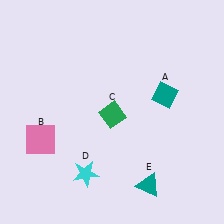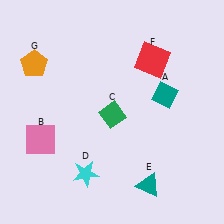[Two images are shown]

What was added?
A red square (F), an orange pentagon (G) were added in Image 2.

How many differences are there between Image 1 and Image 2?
There are 2 differences between the two images.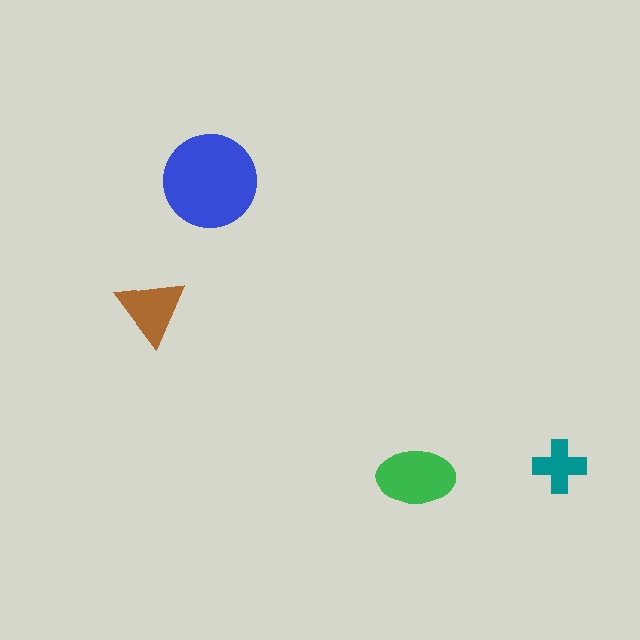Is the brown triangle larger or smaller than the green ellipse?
Smaller.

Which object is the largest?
The blue circle.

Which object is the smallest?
The teal cross.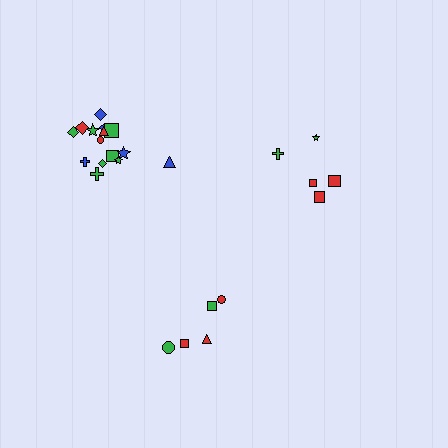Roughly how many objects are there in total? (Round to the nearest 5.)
Roughly 25 objects in total.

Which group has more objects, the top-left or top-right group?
The top-left group.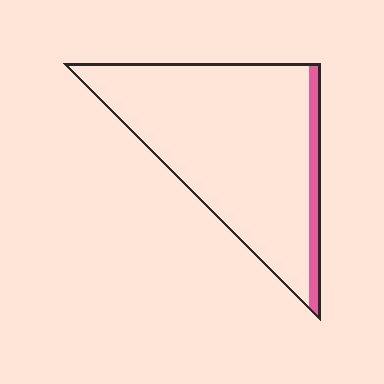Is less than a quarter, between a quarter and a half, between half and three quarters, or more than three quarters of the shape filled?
Less than a quarter.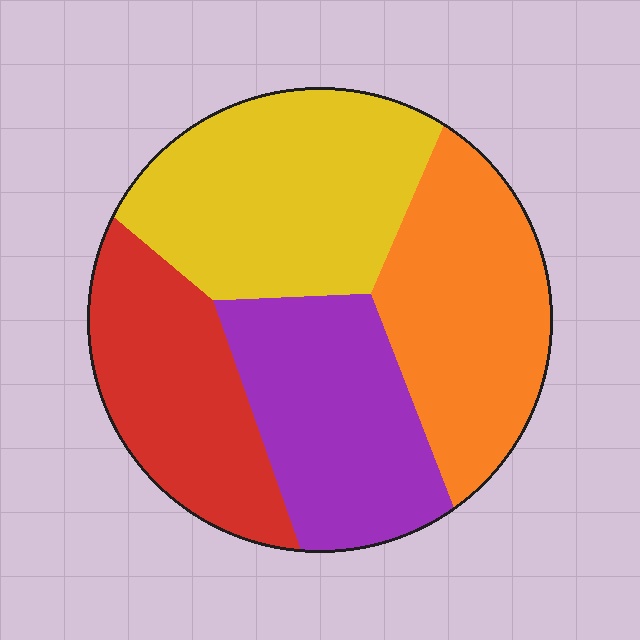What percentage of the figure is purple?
Purple takes up about one quarter (1/4) of the figure.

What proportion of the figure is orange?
Orange takes up about one quarter (1/4) of the figure.